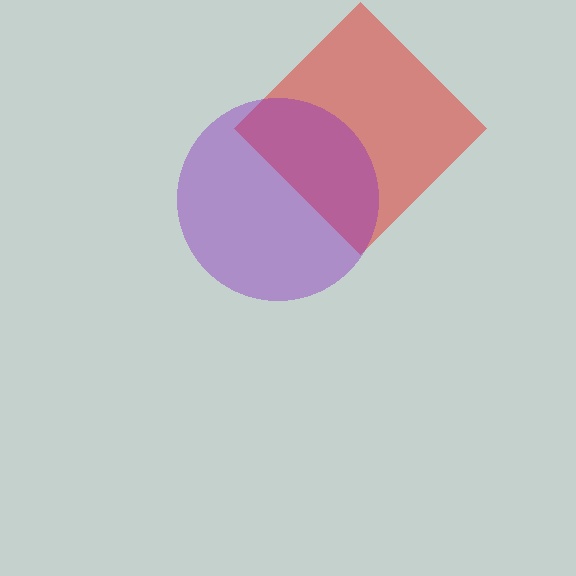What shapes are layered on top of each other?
The layered shapes are: a red diamond, a purple circle.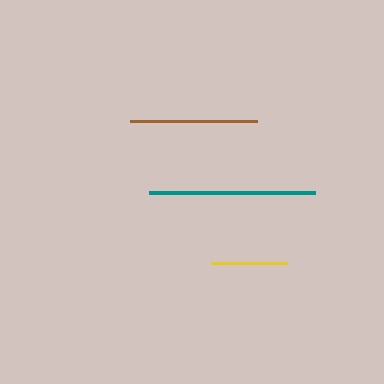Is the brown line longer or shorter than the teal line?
The teal line is longer than the brown line.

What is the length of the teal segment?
The teal segment is approximately 166 pixels long.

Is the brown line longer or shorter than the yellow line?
The brown line is longer than the yellow line.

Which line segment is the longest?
The teal line is the longest at approximately 166 pixels.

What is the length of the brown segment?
The brown segment is approximately 128 pixels long.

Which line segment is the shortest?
The yellow line is the shortest at approximately 76 pixels.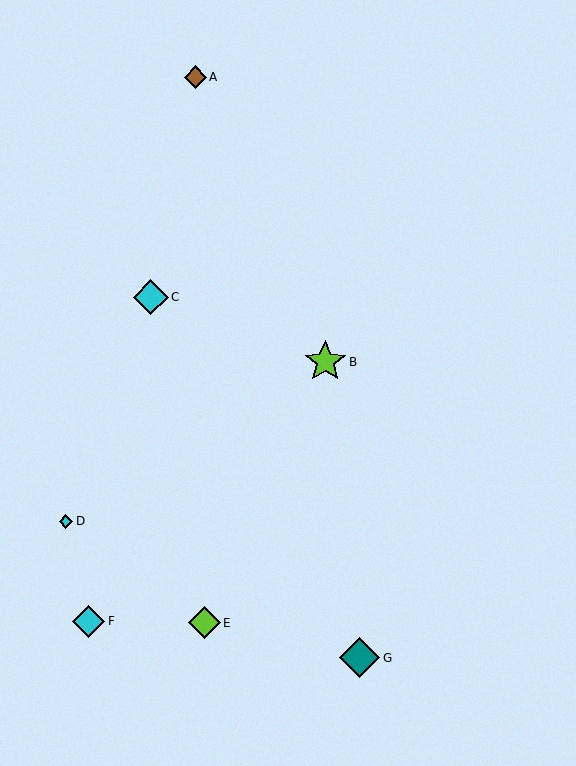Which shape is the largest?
The lime star (labeled B) is the largest.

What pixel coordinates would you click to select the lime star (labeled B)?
Click at (325, 362) to select the lime star B.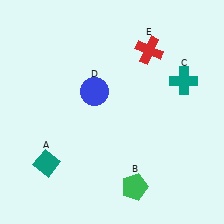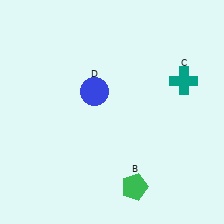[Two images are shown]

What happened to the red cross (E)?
The red cross (E) was removed in Image 2. It was in the top-right area of Image 1.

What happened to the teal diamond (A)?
The teal diamond (A) was removed in Image 2. It was in the bottom-left area of Image 1.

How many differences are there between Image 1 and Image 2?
There are 2 differences between the two images.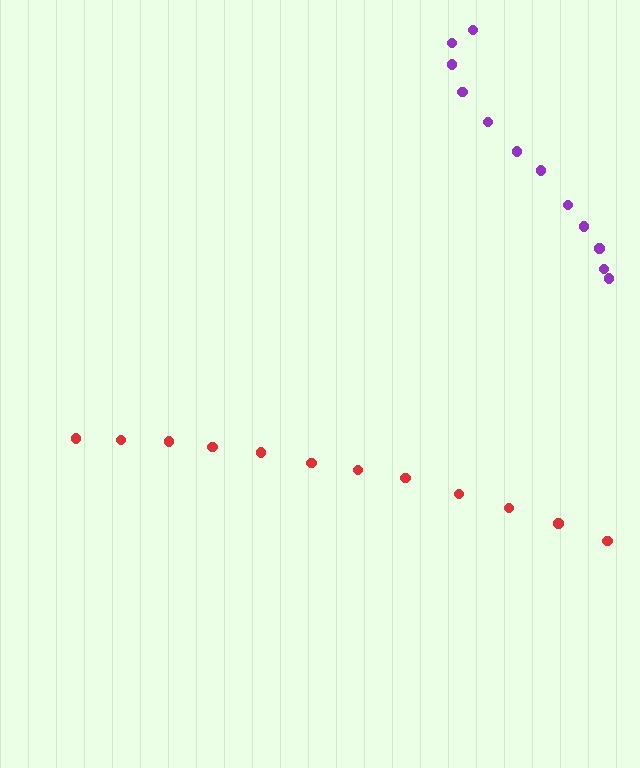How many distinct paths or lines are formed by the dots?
There are 2 distinct paths.